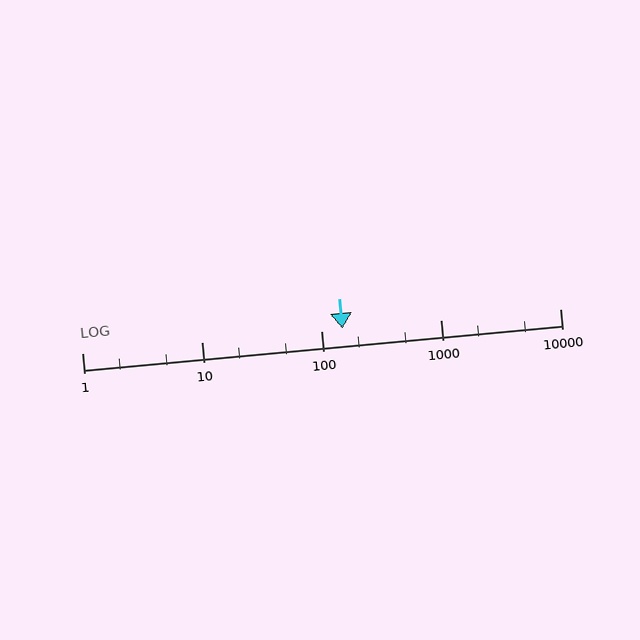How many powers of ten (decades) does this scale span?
The scale spans 4 decades, from 1 to 10000.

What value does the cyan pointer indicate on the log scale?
The pointer indicates approximately 150.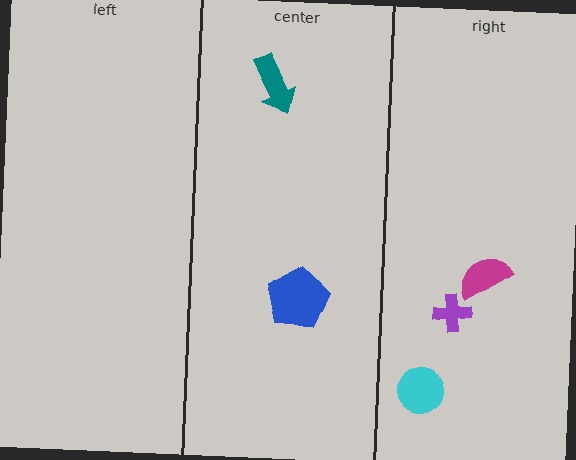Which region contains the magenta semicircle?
The right region.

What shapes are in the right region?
The purple cross, the magenta semicircle, the cyan circle.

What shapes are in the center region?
The teal arrow, the blue pentagon.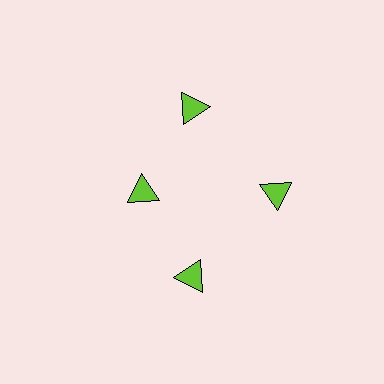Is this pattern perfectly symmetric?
No. The 4 lime triangles are arranged in a ring, but one element near the 9 o'clock position is pulled inward toward the center, breaking the 4-fold rotational symmetry.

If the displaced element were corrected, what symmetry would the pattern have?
It would have 4-fold rotational symmetry — the pattern would map onto itself every 90 degrees.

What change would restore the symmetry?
The symmetry would be restored by moving it outward, back onto the ring so that all 4 triangles sit at equal angles and equal distance from the center.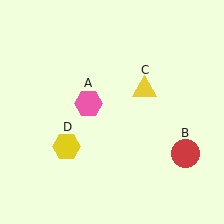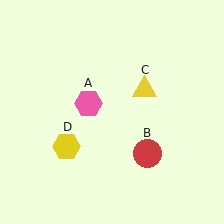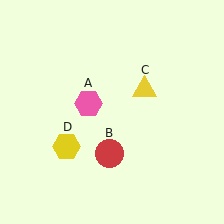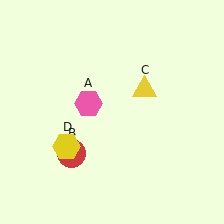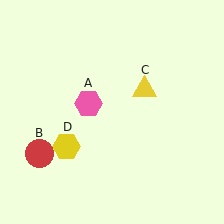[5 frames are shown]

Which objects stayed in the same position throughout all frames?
Pink hexagon (object A) and yellow triangle (object C) and yellow hexagon (object D) remained stationary.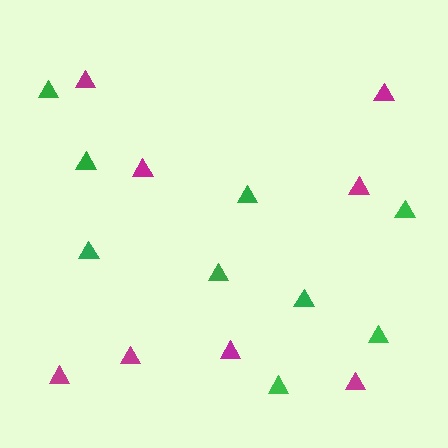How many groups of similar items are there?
There are 2 groups: one group of magenta triangles (8) and one group of green triangles (9).